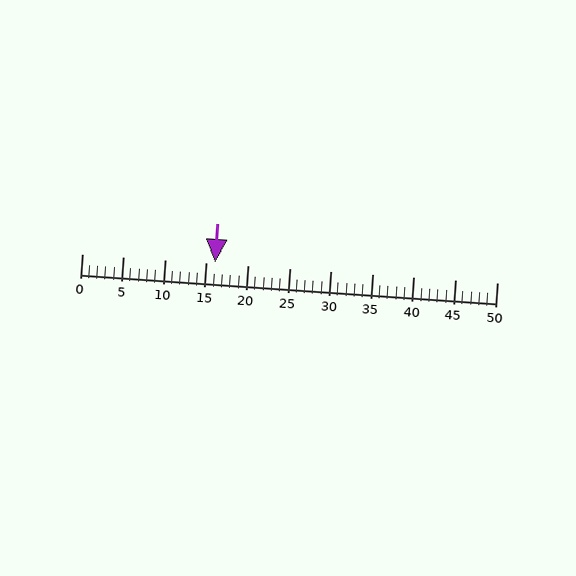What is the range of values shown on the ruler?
The ruler shows values from 0 to 50.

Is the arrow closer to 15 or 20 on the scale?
The arrow is closer to 15.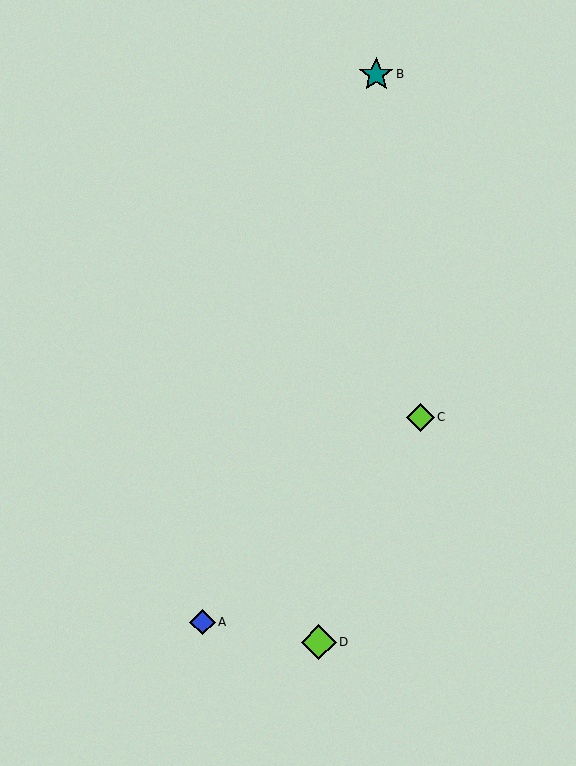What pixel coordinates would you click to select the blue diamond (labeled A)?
Click at (202, 622) to select the blue diamond A.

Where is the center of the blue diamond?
The center of the blue diamond is at (202, 622).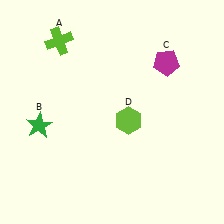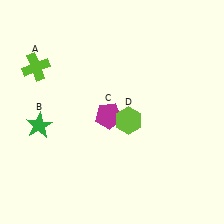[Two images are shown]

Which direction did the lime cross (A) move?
The lime cross (A) moved down.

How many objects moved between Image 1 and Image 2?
2 objects moved between the two images.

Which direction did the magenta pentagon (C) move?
The magenta pentagon (C) moved left.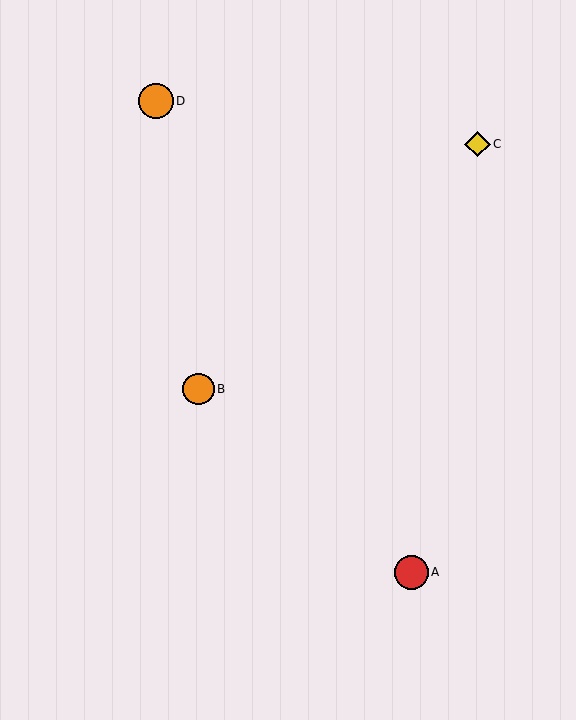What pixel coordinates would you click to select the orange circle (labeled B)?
Click at (199, 389) to select the orange circle B.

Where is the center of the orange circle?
The center of the orange circle is at (156, 101).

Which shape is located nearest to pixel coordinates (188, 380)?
The orange circle (labeled B) at (199, 389) is nearest to that location.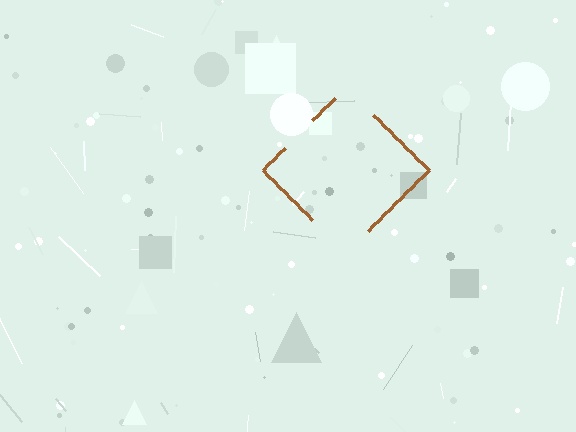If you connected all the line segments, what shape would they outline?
They would outline a diamond.